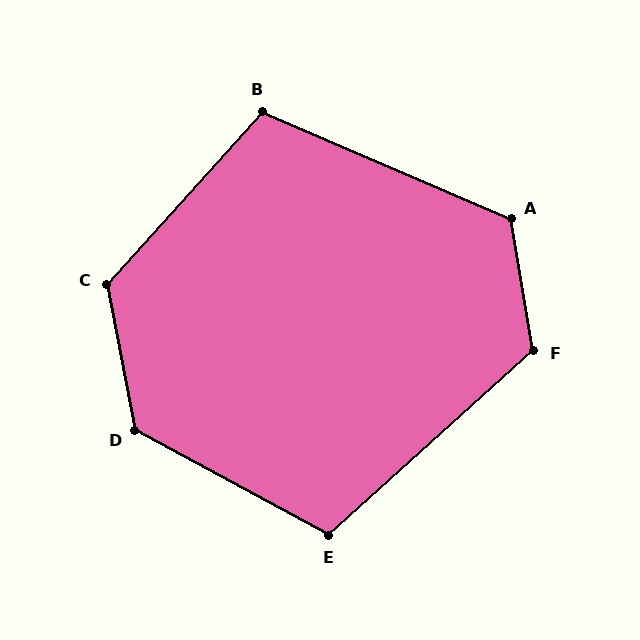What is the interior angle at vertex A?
Approximately 123 degrees (obtuse).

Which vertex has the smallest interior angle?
B, at approximately 109 degrees.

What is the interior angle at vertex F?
Approximately 122 degrees (obtuse).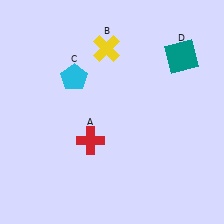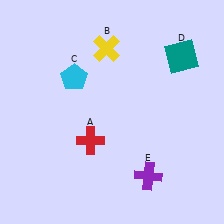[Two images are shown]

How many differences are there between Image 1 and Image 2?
There is 1 difference between the two images.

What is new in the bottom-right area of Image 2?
A purple cross (E) was added in the bottom-right area of Image 2.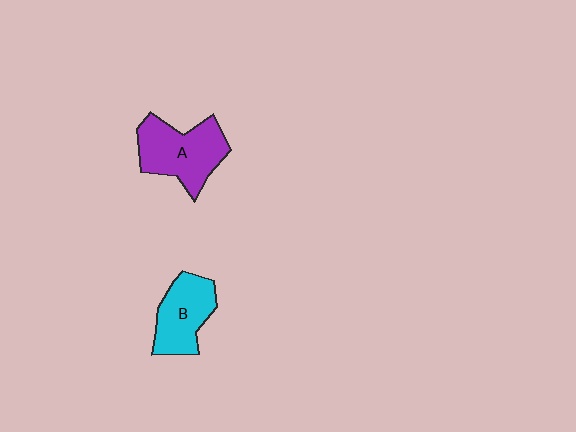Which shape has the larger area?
Shape A (purple).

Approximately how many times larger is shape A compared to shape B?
Approximately 1.3 times.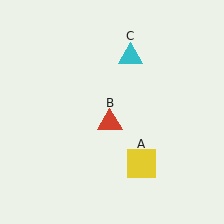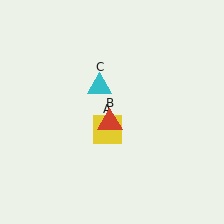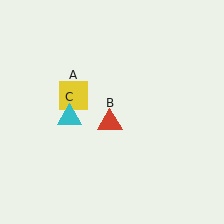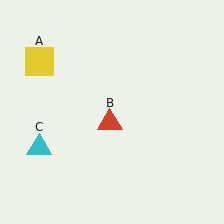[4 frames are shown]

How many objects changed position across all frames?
2 objects changed position: yellow square (object A), cyan triangle (object C).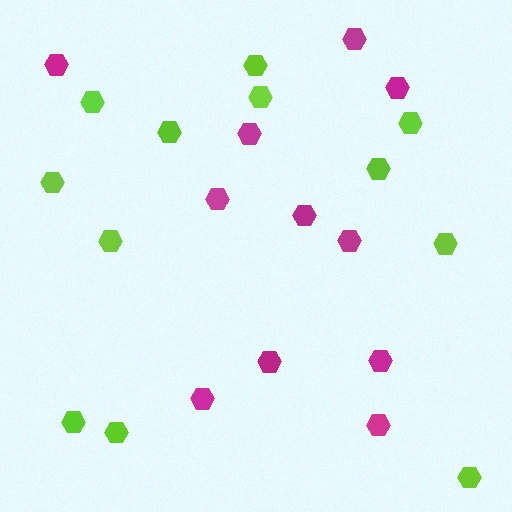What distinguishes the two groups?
There are 2 groups: one group of lime hexagons (12) and one group of magenta hexagons (11).